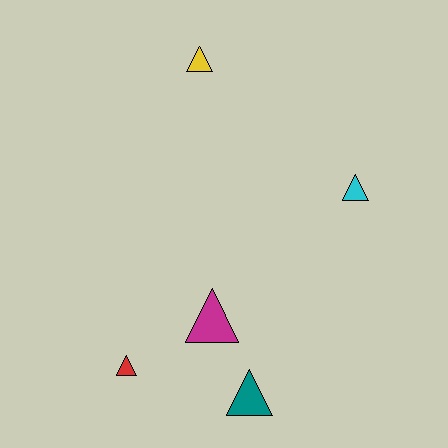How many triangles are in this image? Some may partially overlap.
There are 5 triangles.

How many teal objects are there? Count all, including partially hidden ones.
There is 1 teal object.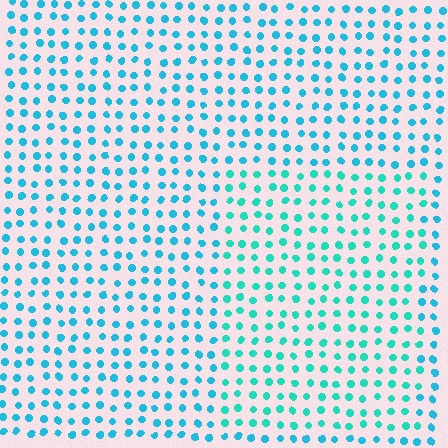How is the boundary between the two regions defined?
The boundary is defined purely by a slight shift in hue (about 21 degrees). Spacing, size, and orientation are identical on both sides.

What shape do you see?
I see a rectangle.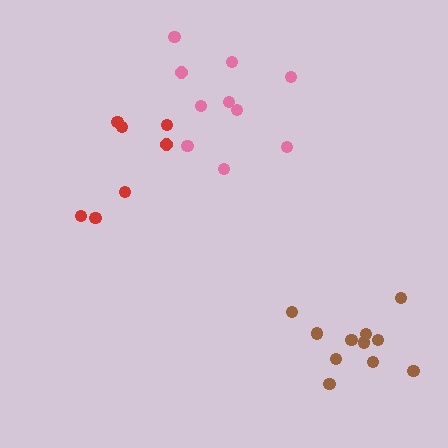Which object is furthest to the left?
The red cluster is leftmost.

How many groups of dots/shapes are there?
There are 3 groups.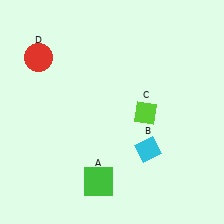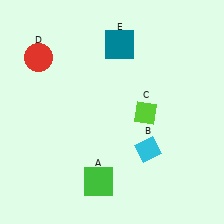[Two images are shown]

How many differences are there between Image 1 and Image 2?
There is 1 difference between the two images.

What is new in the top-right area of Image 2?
A teal square (E) was added in the top-right area of Image 2.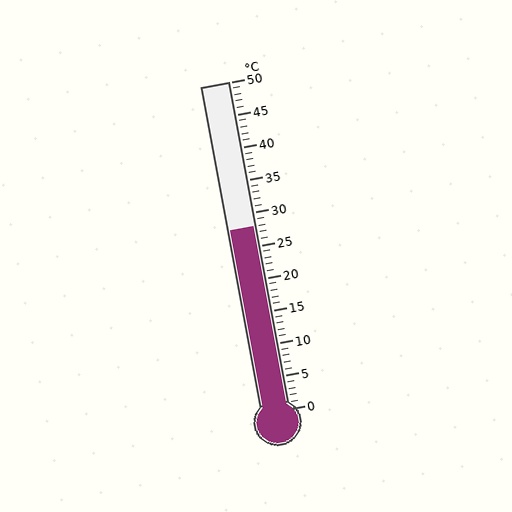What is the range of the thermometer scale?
The thermometer scale ranges from 0°C to 50°C.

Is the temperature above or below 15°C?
The temperature is above 15°C.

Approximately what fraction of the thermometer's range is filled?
The thermometer is filled to approximately 55% of its range.